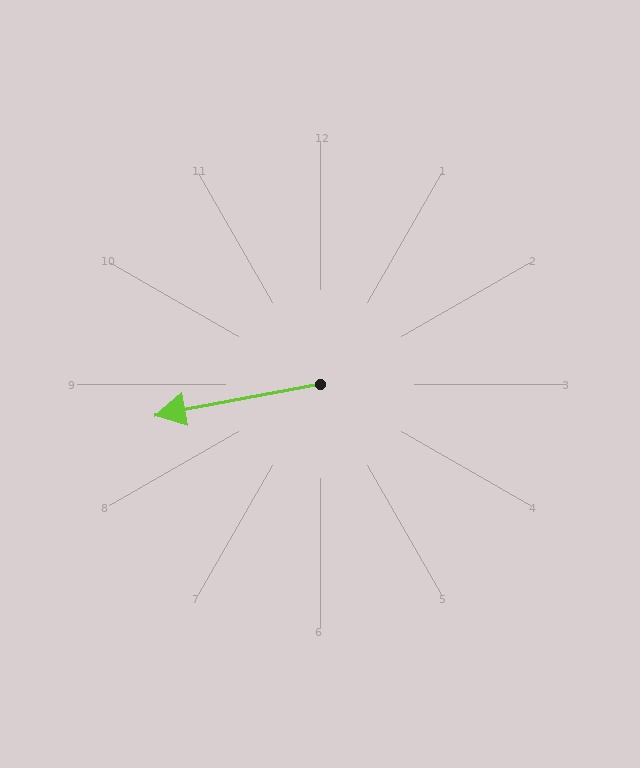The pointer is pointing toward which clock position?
Roughly 9 o'clock.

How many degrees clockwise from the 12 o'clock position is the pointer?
Approximately 259 degrees.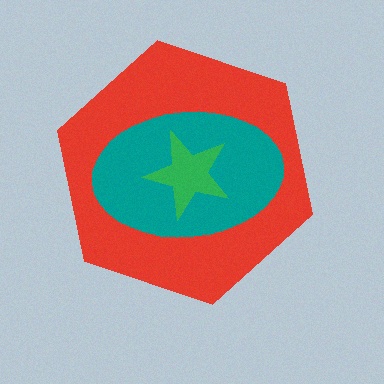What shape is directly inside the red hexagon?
The teal ellipse.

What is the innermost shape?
The green star.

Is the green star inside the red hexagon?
Yes.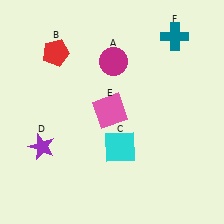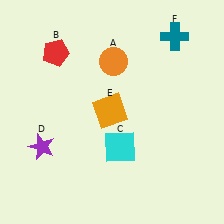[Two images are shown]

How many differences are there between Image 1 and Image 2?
There are 2 differences between the two images.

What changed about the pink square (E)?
In Image 1, E is pink. In Image 2, it changed to orange.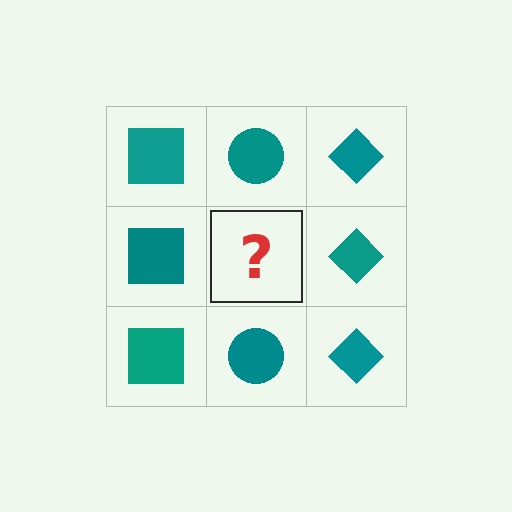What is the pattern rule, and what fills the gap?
The rule is that each column has a consistent shape. The gap should be filled with a teal circle.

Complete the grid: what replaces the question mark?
The question mark should be replaced with a teal circle.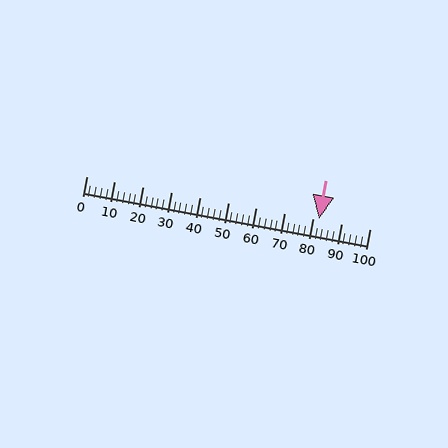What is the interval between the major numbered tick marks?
The major tick marks are spaced 10 units apart.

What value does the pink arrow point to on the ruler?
The pink arrow points to approximately 82.